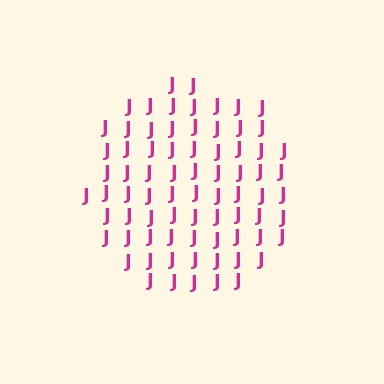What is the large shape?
The large shape is a circle.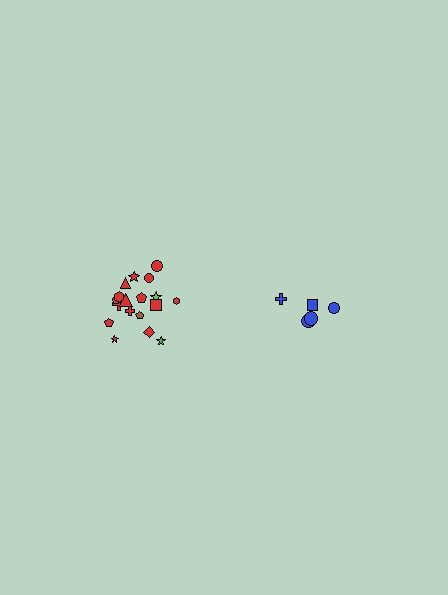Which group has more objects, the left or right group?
The left group.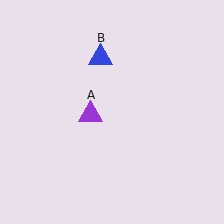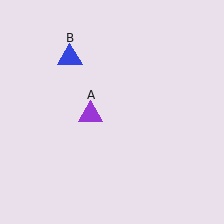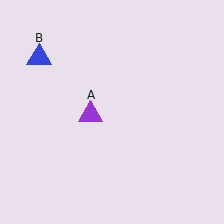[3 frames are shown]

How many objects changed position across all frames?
1 object changed position: blue triangle (object B).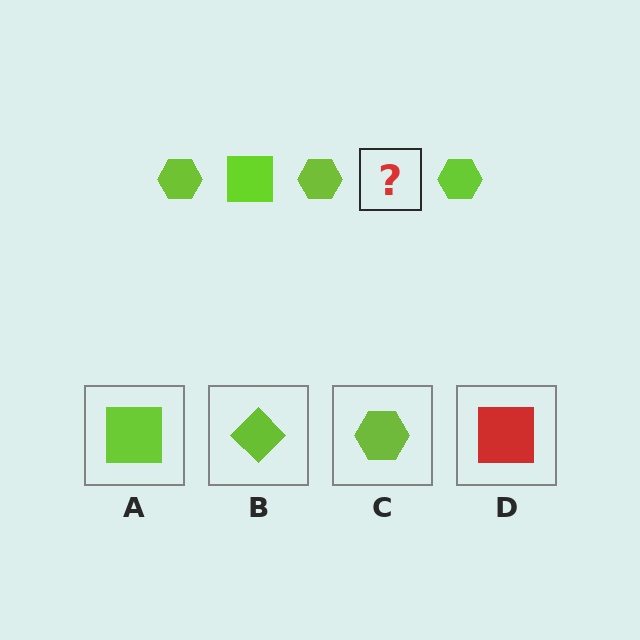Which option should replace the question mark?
Option A.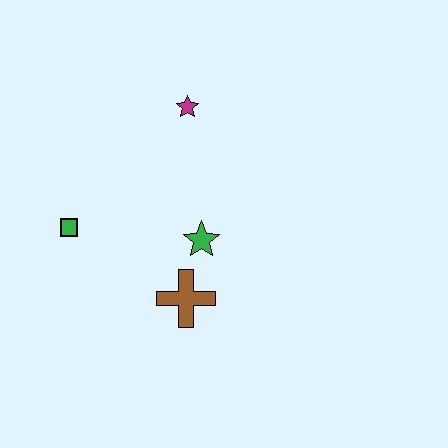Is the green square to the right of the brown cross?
No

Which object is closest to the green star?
The brown cross is closest to the green star.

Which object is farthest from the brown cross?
The magenta star is farthest from the brown cross.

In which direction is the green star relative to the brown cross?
The green star is above the brown cross.